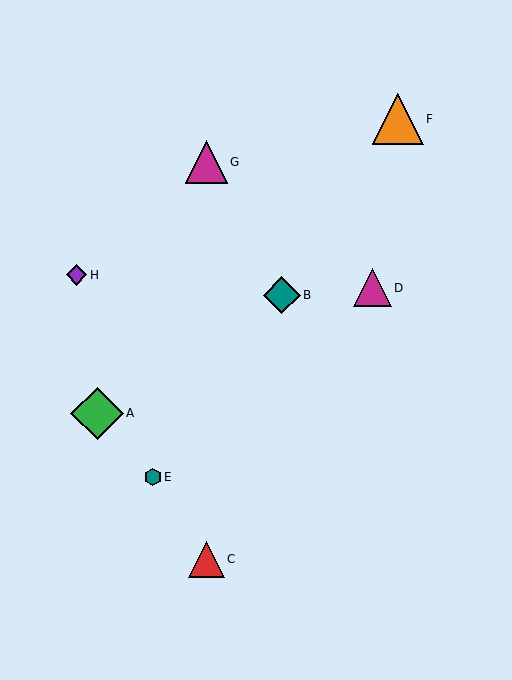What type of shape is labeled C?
Shape C is a red triangle.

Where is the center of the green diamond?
The center of the green diamond is at (97, 413).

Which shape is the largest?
The green diamond (labeled A) is the largest.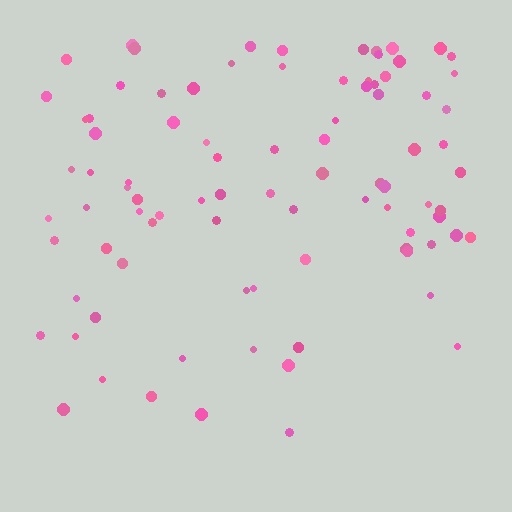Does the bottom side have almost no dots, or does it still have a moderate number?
Still a moderate number, just noticeably fewer than the top.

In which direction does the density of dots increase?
From bottom to top, with the top side densest.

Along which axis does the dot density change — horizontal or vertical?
Vertical.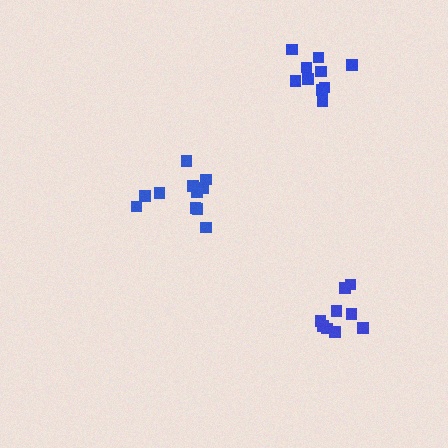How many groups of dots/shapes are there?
There are 3 groups.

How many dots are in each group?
Group 1: 11 dots, Group 2: 10 dots, Group 3: 9 dots (30 total).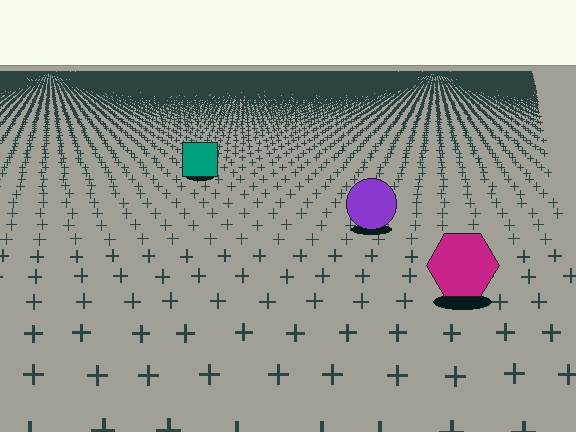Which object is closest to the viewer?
The magenta hexagon is closest. The texture marks near it are larger and more spread out.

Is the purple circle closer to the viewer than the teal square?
Yes. The purple circle is closer — you can tell from the texture gradient: the ground texture is coarser near it.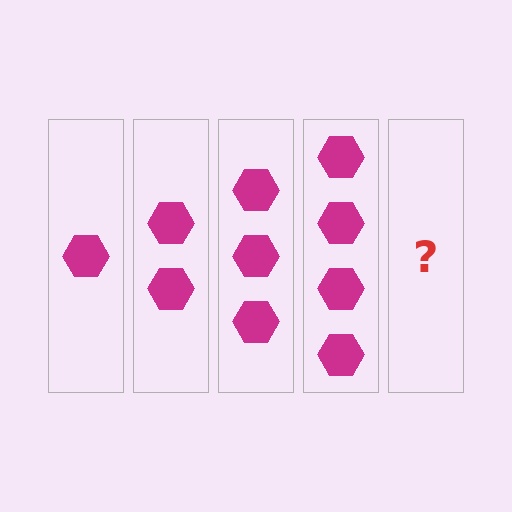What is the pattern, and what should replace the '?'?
The pattern is that each step adds one more hexagon. The '?' should be 5 hexagons.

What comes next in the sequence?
The next element should be 5 hexagons.